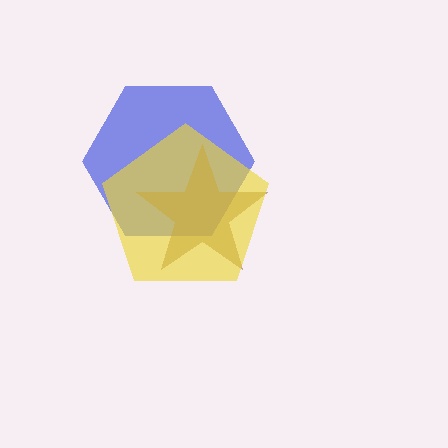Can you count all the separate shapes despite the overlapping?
Yes, there are 3 separate shapes.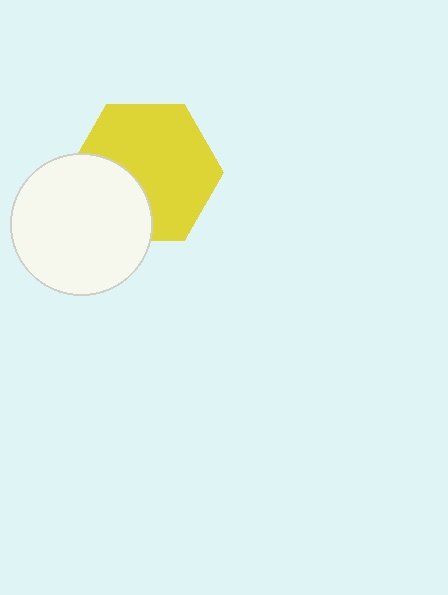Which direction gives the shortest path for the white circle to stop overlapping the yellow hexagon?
Moving toward the lower-left gives the shortest separation.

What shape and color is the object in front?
The object in front is a white circle.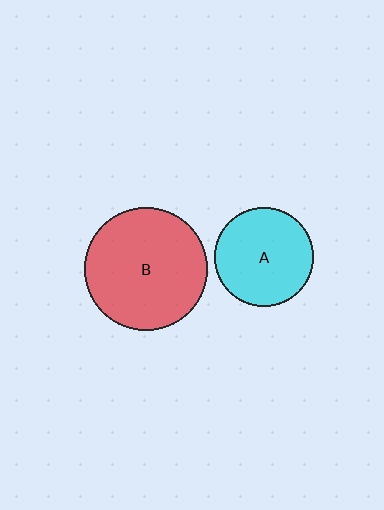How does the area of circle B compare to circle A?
Approximately 1.6 times.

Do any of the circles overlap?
No, none of the circles overlap.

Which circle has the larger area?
Circle B (red).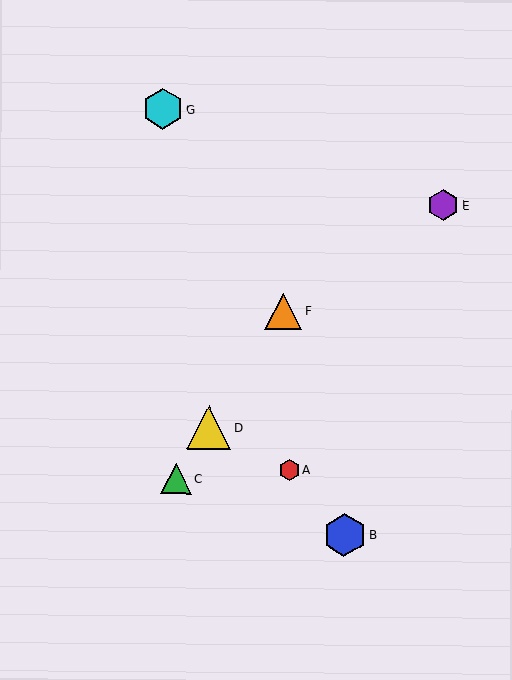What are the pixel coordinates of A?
Object A is at (289, 470).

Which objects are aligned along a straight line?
Objects C, D, F are aligned along a straight line.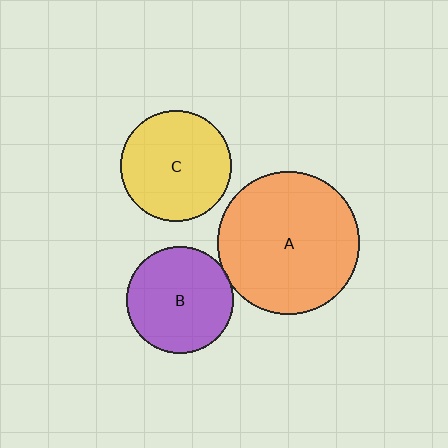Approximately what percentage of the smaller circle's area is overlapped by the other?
Approximately 5%.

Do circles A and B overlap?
Yes.